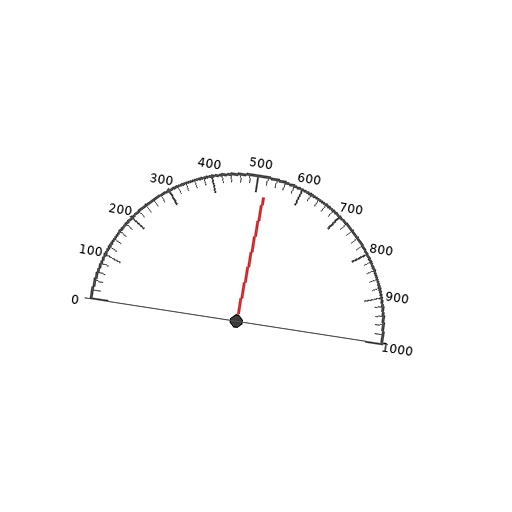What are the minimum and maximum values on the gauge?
The gauge ranges from 0 to 1000.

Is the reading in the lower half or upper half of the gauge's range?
The reading is in the upper half of the range (0 to 1000).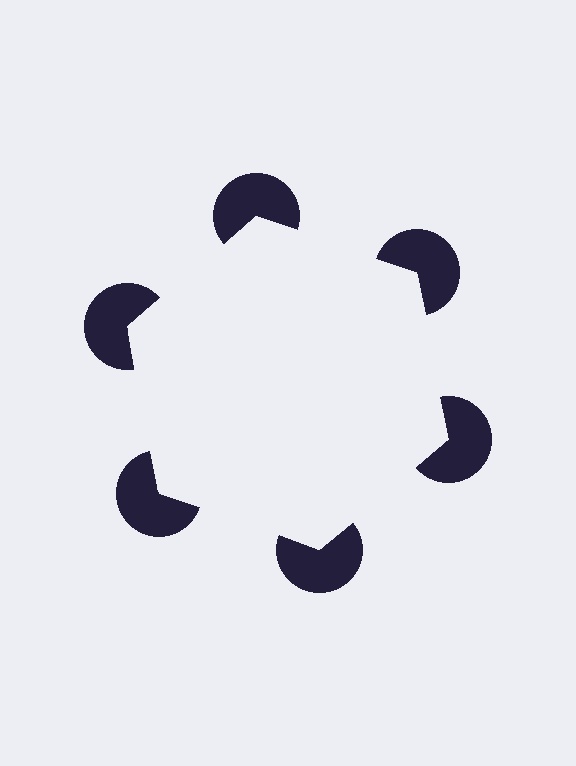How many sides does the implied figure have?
6 sides.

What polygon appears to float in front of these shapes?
An illusory hexagon — its edges are inferred from the aligned wedge cuts in the pac-man discs, not physically drawn.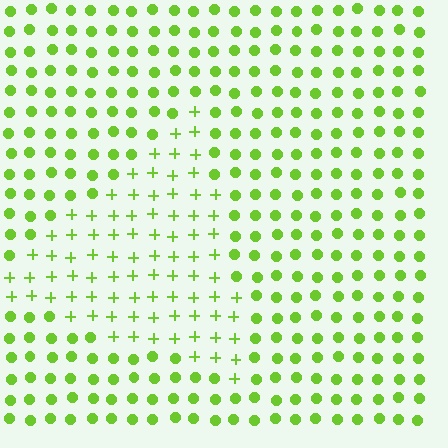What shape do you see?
I see a triangle.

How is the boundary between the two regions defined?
The boundary is defined by a change in element shape: plus signs inside vs. circles outside. All elements share the same color and spacing.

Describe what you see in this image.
The image is filled with small lime elements arranged in a uniform grid. A triangle-shaped region contains plus signs, while the surrounding area contains circles. The boundary is defined purely by the change in element shape.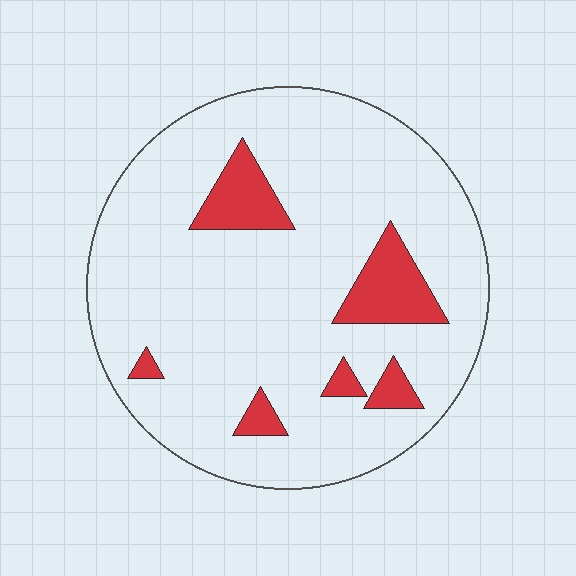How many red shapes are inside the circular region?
6.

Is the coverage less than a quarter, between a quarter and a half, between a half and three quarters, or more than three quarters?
Less than a quarter.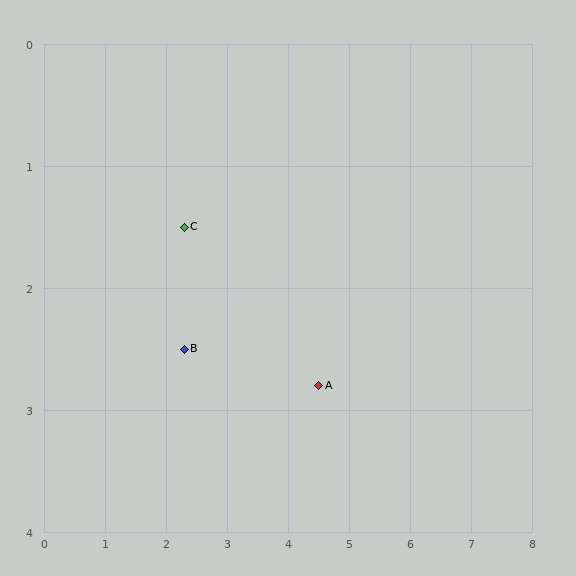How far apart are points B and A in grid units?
Points B and A are about 2.2 grid units apart.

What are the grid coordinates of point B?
Point B is at approximately (2.3, 2.5).